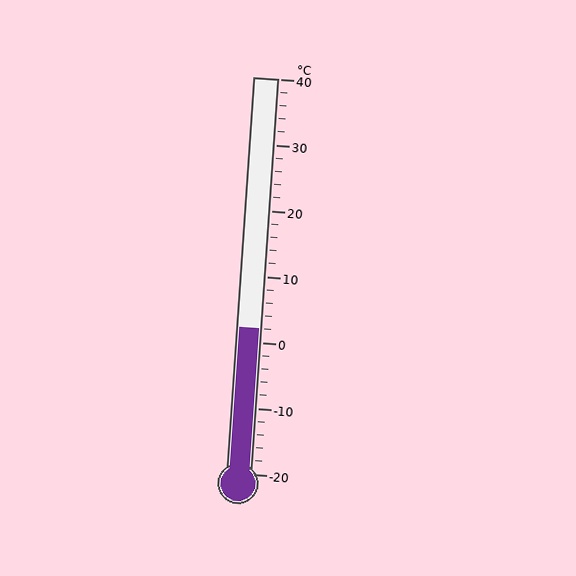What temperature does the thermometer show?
The thermometer shows approximately 2°C.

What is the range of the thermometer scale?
The thermometer scale ranges from -20°C to 40°C.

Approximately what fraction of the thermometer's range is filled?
The thermometer is filled to approximately 35% of its range.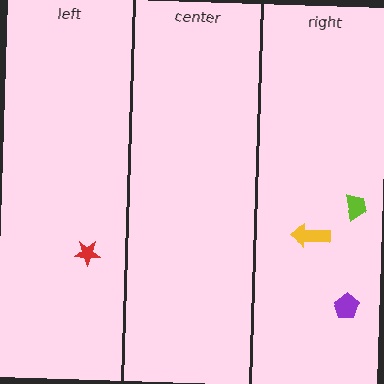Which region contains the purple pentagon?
The right region.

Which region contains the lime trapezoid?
The right region.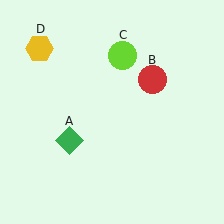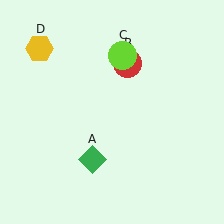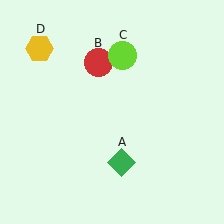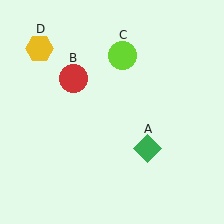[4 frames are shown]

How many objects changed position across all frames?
2 objects changed position: green diamond (object A), red circle (object B).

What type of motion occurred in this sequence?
The green diamond (object A), red circle (object B) rotated counterclockwise around the center of the scene.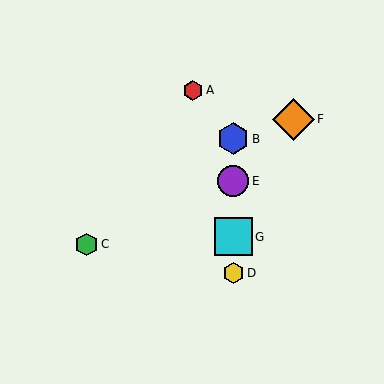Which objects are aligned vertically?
Objects B, D, E, G are aligned vertically.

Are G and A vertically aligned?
No, G is at x≈233 and A is at x≈193.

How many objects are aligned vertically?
4 objects (B, D, E, G) are aligned vertically.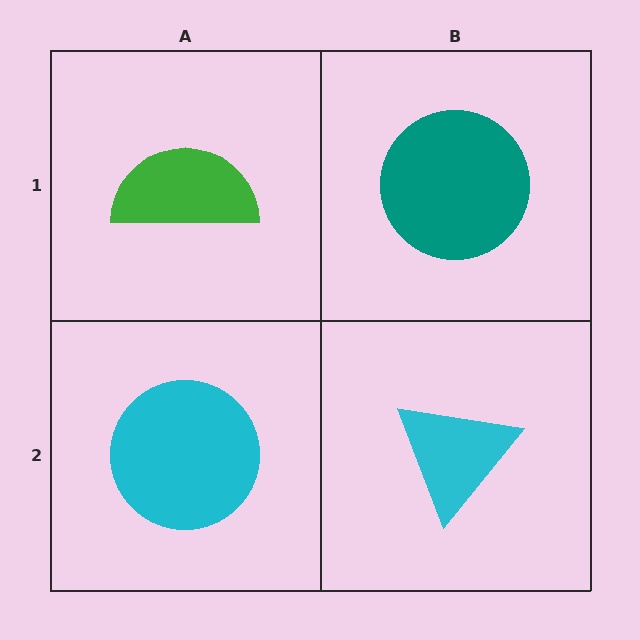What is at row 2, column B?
A cyan triangle.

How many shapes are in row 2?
2 shapes.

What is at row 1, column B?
A teal circle.